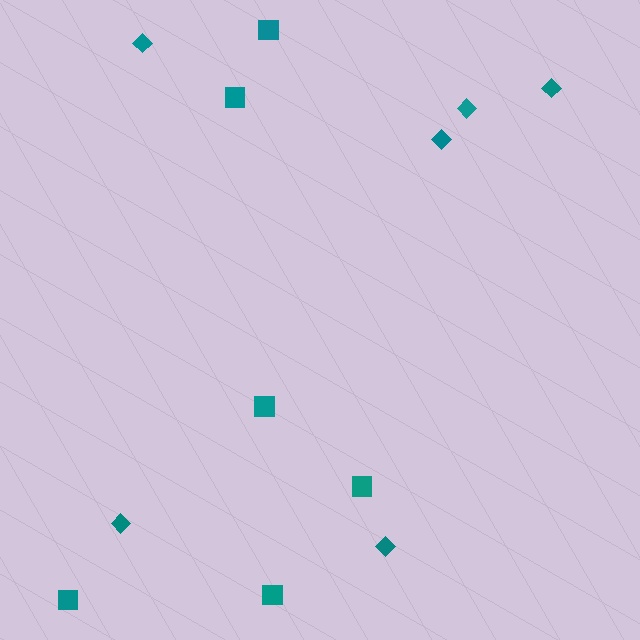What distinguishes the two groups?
There are 2 groups: one group of squares (6) and one group of diamonds (6).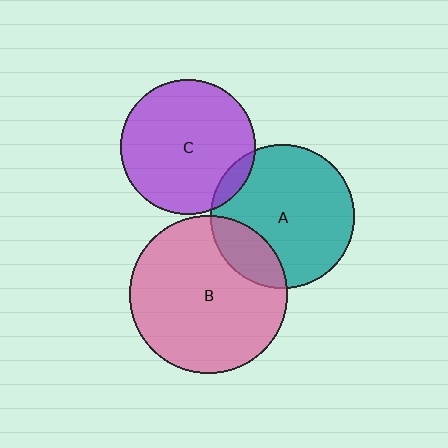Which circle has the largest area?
Circle B (pink).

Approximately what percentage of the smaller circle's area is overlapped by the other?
Approximately 20%.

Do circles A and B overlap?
Yes.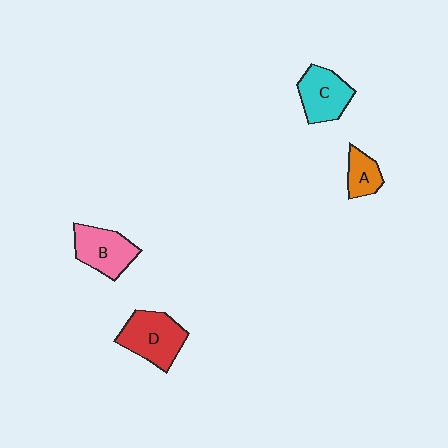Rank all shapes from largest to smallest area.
From largest to smallest: D (red), B (pink), C (cyan), A (orange).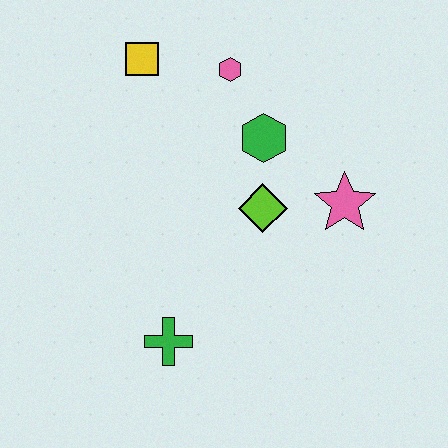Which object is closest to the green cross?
The lime diamond is closest to the green cross.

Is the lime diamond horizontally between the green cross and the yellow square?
No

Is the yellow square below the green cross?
No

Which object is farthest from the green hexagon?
The green cross is farthest from the green hexagon.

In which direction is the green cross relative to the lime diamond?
The green cross is below the lime diamond.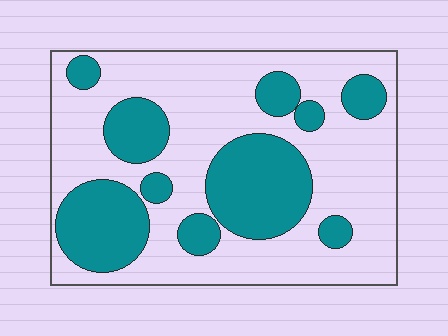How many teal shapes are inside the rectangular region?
10.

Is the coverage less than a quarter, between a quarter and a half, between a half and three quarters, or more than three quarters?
Between a quarter and a half.